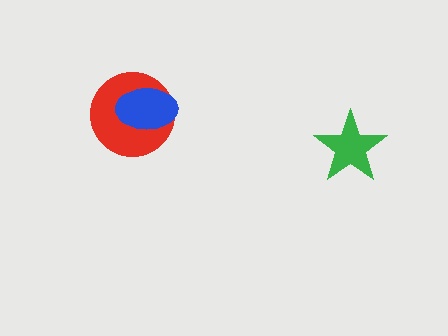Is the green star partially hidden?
No, no other shape covers it.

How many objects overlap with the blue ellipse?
1 object overlaps with the blue ellipse.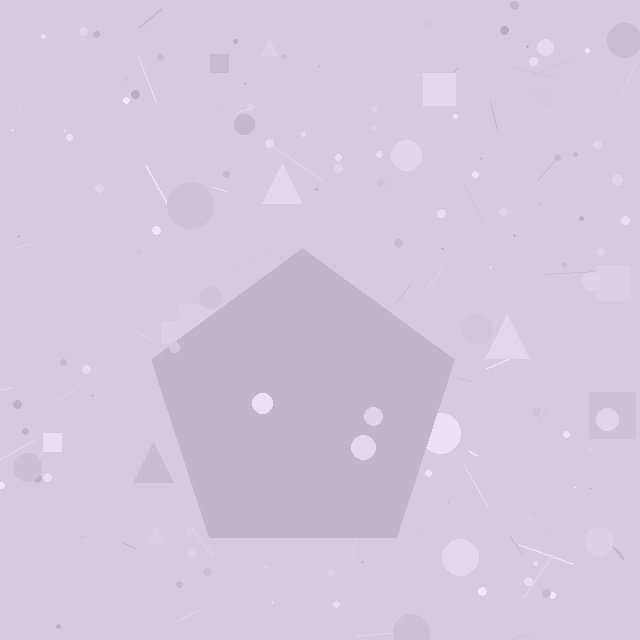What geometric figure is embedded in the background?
A pentagon is embedded in the background.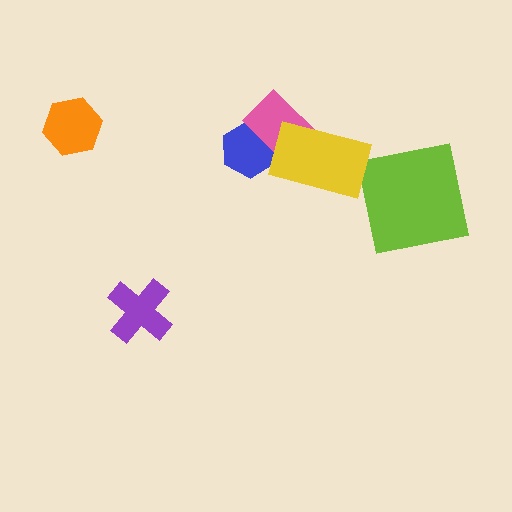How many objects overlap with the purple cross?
0 objects overlap with the purple cross.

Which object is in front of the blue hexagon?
The pink rectangle is in front of the blue hexagon.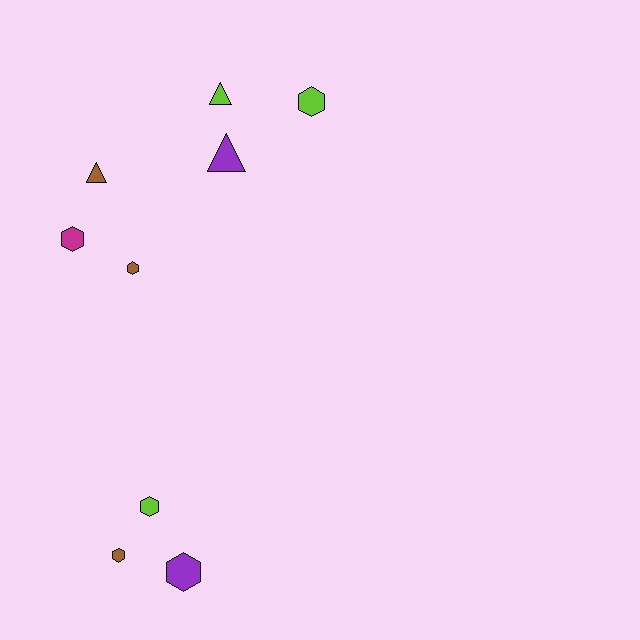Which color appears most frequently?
Brown, with 3 objects.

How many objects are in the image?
There are 9 objects.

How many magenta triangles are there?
There are no magenta triangles.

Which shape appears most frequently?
Hexagon, with 6 objects.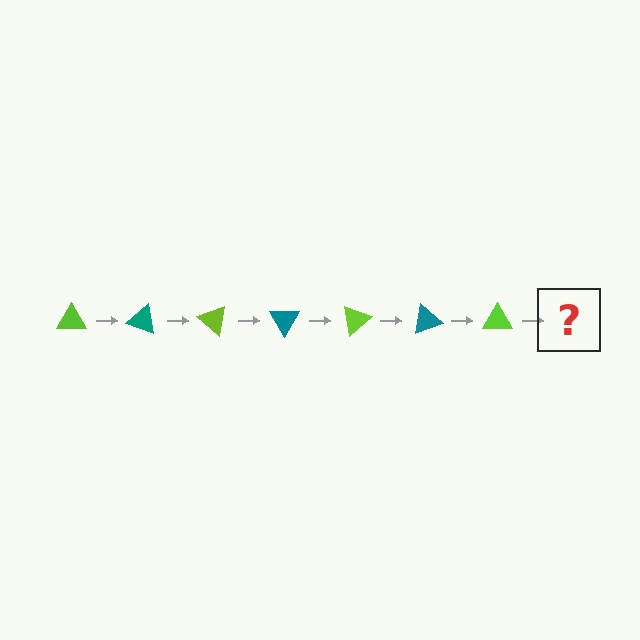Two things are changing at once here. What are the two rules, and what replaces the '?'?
The two rules are that it rotates 20 degrees each step and the color cycles through lime and teal. The '?' should be a teal triangle, rotated 140 degrees from the start.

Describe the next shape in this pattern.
It should be a teal triangle, rotated 140 degrees from the start.